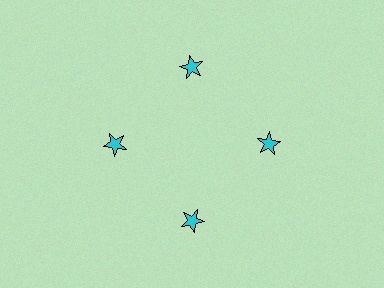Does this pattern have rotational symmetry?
Yes, this pattern has 4-fold rotational symmetry. It looks the same after rotating 90 degrees around the center.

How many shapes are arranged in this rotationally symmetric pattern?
There are 4 shapes, arranged in 4 groups of 1.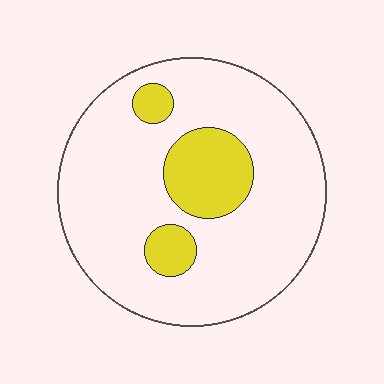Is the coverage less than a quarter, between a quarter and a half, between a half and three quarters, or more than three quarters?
Less than a quarter.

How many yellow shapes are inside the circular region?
3.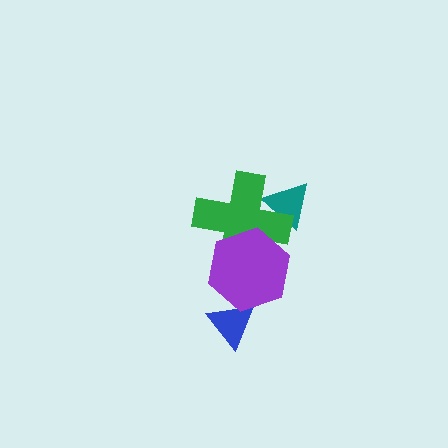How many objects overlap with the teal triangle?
1 object overlaps with the teal triangle.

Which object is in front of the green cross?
The purple hexagon is in front of the green cross.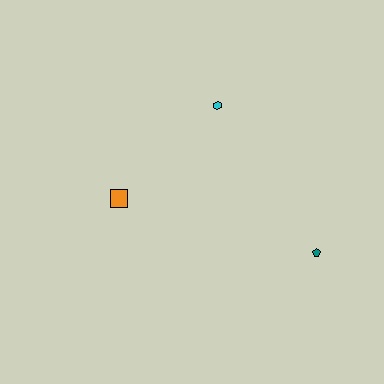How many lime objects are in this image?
There are no lime objects.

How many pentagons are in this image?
There is 1 pentagon.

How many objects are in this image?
There are 3 objects.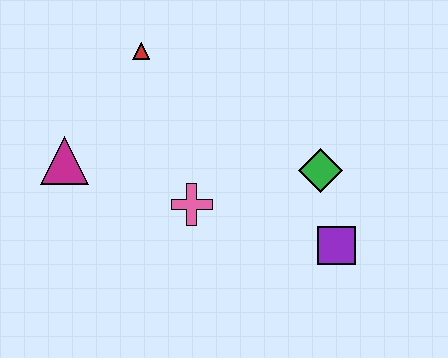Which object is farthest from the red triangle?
The purple square is farthest from the red triangle.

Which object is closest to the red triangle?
The magenta triangle is closest to the red triangle.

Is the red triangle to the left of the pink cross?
Yes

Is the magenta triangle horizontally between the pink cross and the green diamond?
No